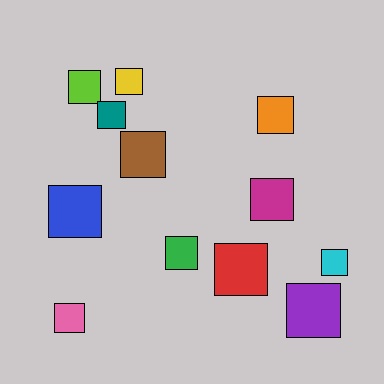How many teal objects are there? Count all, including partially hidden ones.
There is 1 teal object.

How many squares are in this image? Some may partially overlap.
There are 12 squares.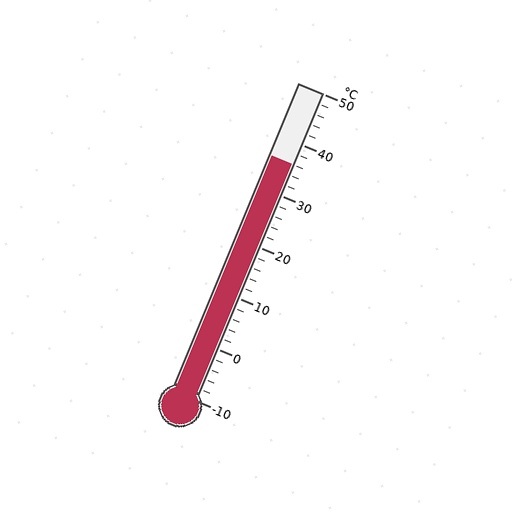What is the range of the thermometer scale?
The thermometer scale ranges from -10°C to 50°C.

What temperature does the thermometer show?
The thermometer shows approximately 36°C.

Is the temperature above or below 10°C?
The temperature is above 10°C.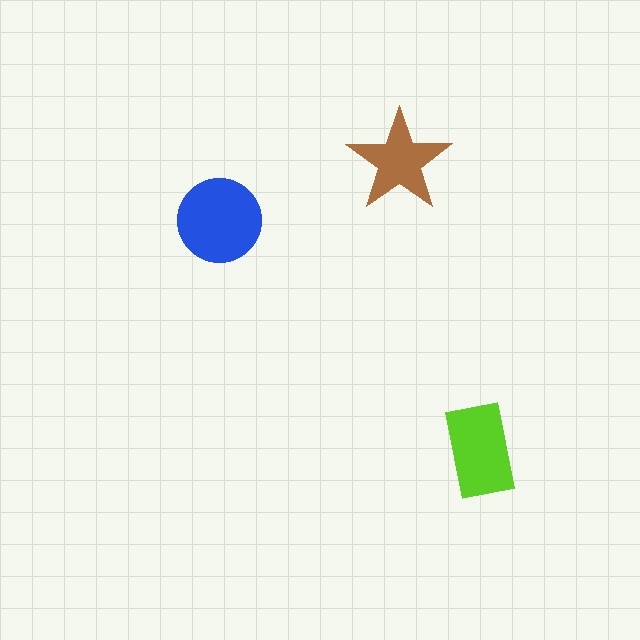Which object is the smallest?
The brown star.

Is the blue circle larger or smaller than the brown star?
Larger.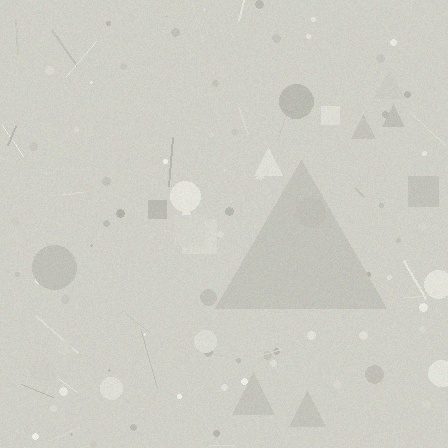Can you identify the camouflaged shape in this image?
The camouflaged shape is a triangle.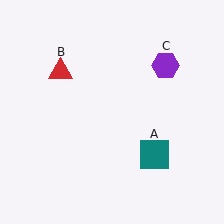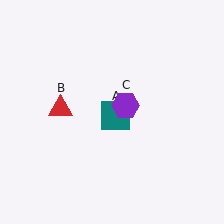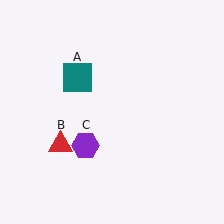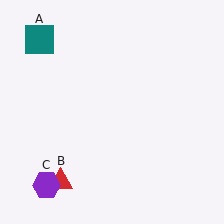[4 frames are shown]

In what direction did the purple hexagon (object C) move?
The purple hexagon (object C) moved down and to the left.